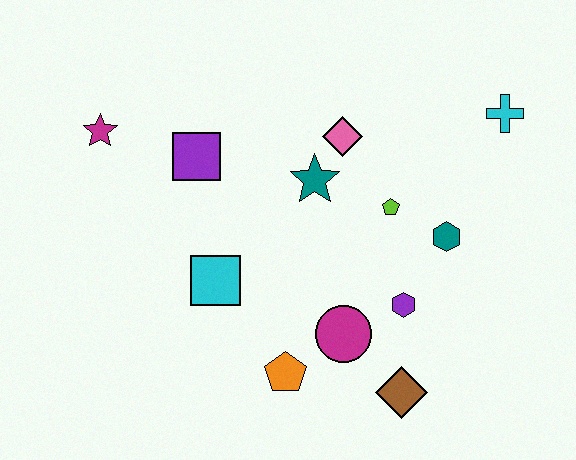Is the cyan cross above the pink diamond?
Yes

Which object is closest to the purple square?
The magenta star is closest to the purple square.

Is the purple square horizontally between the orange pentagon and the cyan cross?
No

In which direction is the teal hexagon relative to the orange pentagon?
The teal hexagon is to the right of the orange pentagon.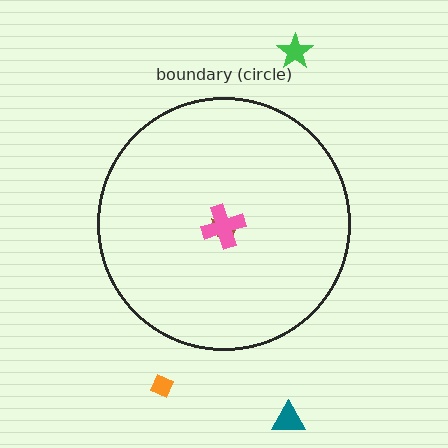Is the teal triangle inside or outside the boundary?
Outside.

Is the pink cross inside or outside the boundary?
Inside.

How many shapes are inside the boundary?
2 inside, 3 outside.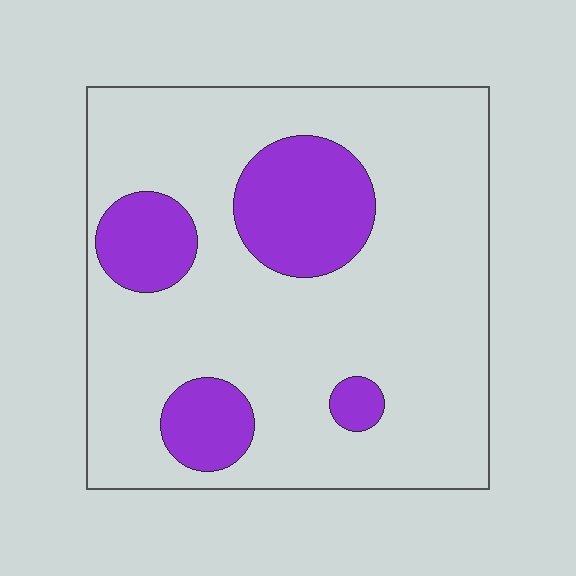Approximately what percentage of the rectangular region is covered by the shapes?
Approximately 20%.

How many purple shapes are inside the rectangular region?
4.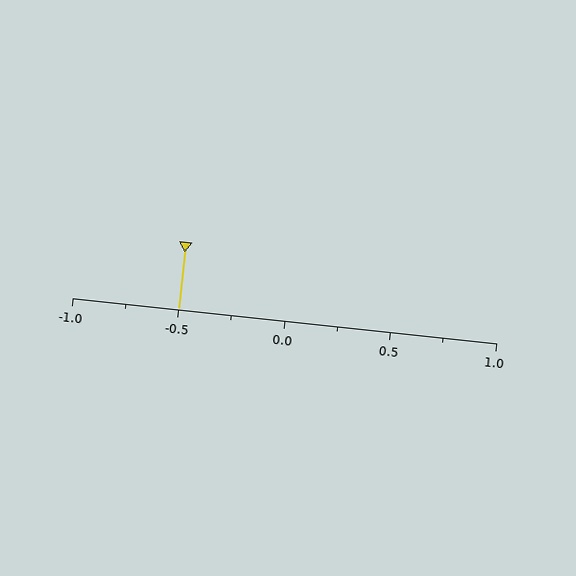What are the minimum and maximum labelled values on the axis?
The axis runs from -1.0 to 1.0.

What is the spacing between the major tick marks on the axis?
The major ticks are spaced 0.5 apart.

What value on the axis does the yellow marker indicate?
The marker indicates approximately -0.5.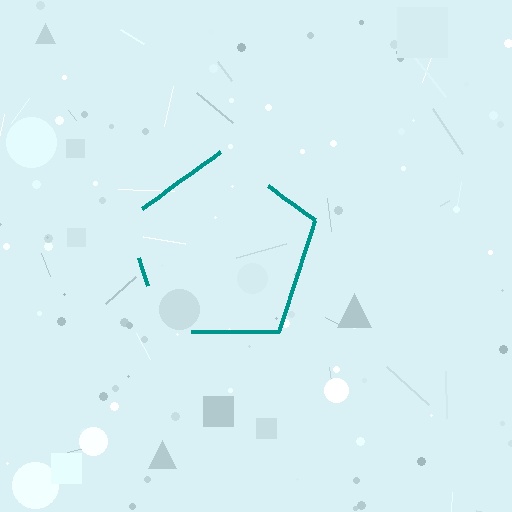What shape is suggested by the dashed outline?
The dashed outline suggests a pentagon.